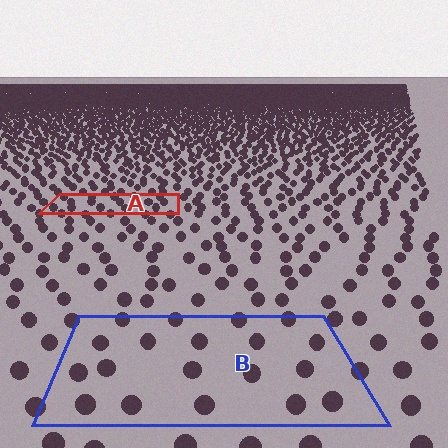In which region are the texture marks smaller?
The texture marks are smaller in region A, because it is farther away.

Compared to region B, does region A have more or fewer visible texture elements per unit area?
Region A has more texture elements per unit area — they are packed more densely because it is farther away.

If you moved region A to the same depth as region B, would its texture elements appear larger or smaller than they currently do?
They would appear larger. At a closer depth, the same texture elements are projected at a bigger on-screen size.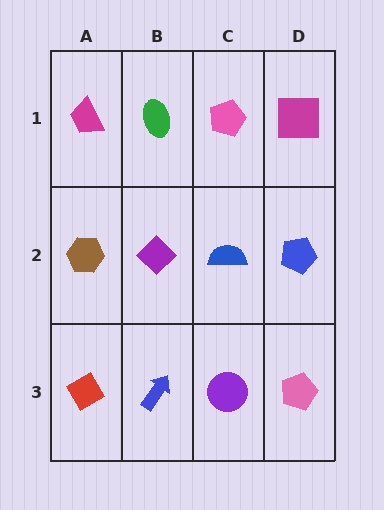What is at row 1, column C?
A pink pentagon.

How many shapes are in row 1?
4 shapes.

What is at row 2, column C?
A blue semicircle.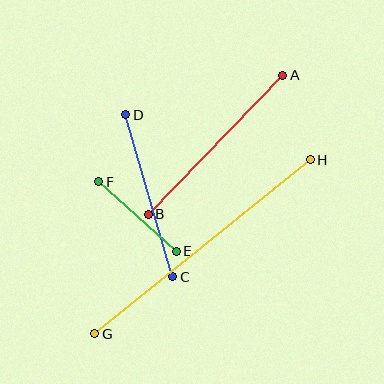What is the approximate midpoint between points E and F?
The midpoint is at approximately (138, 217) pixels.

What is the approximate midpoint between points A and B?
The midpoint is at approximately (215, 145) pixels.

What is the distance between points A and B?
The distance is approximately 193 pixels.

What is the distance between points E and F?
The distance is approximately 104 pixels.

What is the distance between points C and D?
The distance is approximately 168 pixels.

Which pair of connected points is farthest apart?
Points G and H are farthest apart.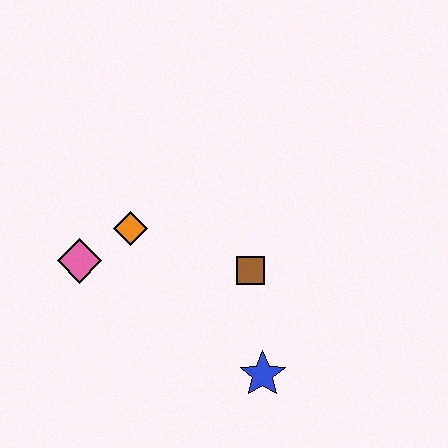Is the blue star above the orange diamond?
No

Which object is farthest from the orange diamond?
The blue star is farthest from the orange diamond.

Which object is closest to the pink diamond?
The orange diamond is closest to the pink diamond.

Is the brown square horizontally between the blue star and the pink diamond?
Yes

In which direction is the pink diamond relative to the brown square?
The pink diamond is to the left of the brown square.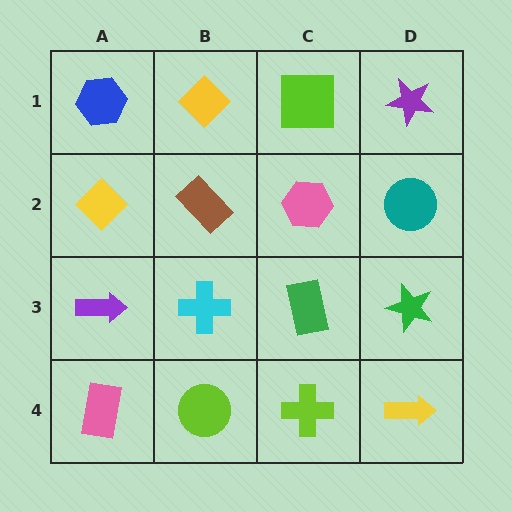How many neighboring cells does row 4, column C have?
3.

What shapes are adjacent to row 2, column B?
A yellow diamond (row 1, column B), a cyan cross (row 3, column B), a yellow diamond (row 2, column A), a pink hexagon (row 2, column C).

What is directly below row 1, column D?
A teal circle.